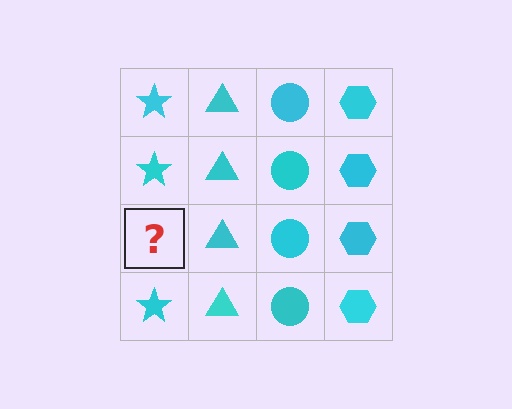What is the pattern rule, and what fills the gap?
The rule is that each column has a consistent shape. The gap should be filled with a cyan star.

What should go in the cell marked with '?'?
The missing cell should contain a cyan star.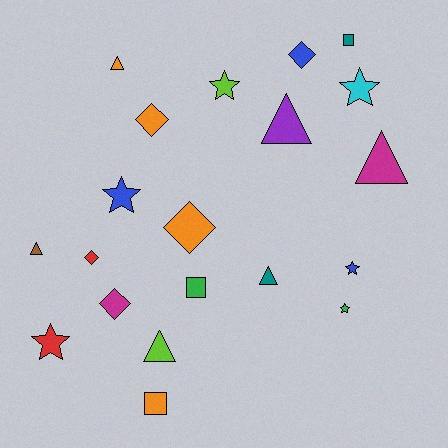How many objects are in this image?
There are 20 objects.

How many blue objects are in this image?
There are 3 blue objects.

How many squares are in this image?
There are 3 squares.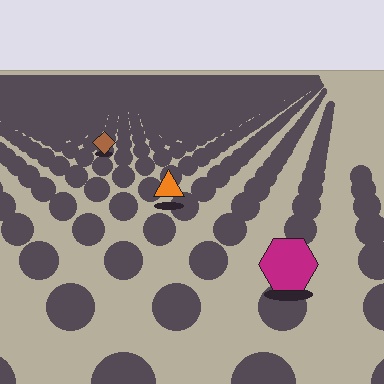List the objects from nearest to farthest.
From nearest to farthest: the magenta hexagon, the orange triangle, the brown diamond.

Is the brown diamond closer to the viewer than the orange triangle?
No. The orange triangle is closer — you can tell from the texture gradient: the ground texture is coarser near it.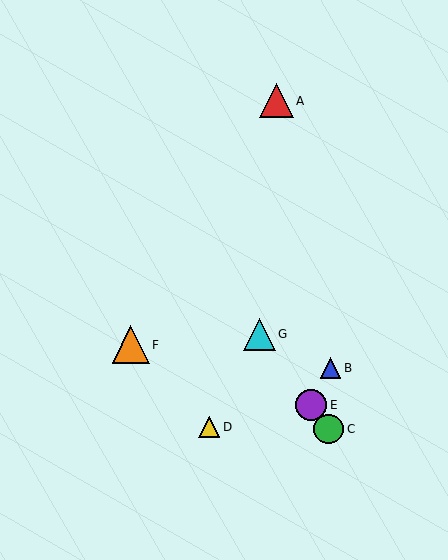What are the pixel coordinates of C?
Object C is at (329, 429).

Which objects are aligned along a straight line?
Objects C, E, G are aligned along a straight line.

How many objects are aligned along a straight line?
3 objects (C, E, G) are aligned along a straight line.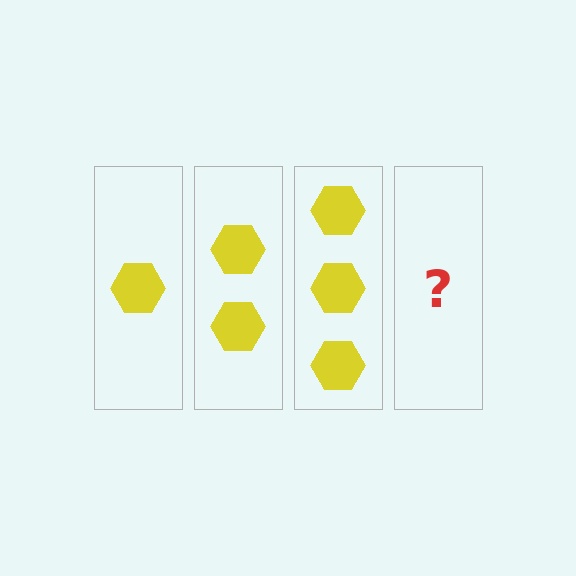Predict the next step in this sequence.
The next step is 4 hexagons.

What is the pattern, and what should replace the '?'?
The pattern is that each step adds one more hexagon. The '?' should be 4 hexagons.